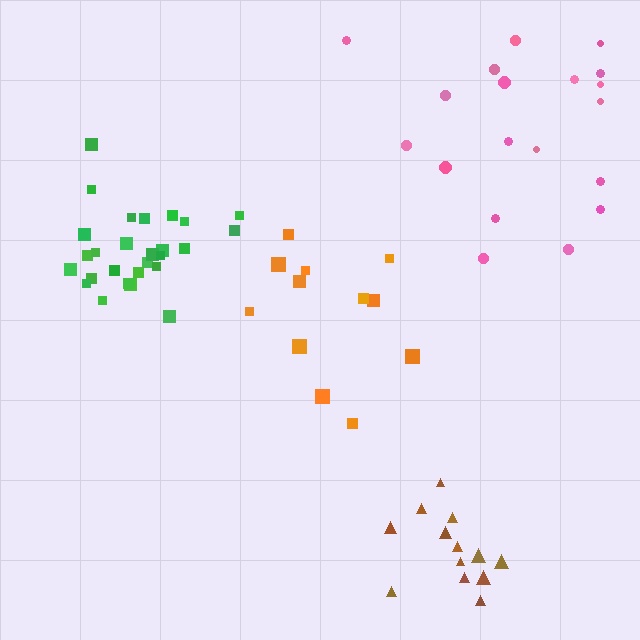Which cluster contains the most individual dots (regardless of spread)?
Green (27).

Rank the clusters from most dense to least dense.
green, brown, pink, orange.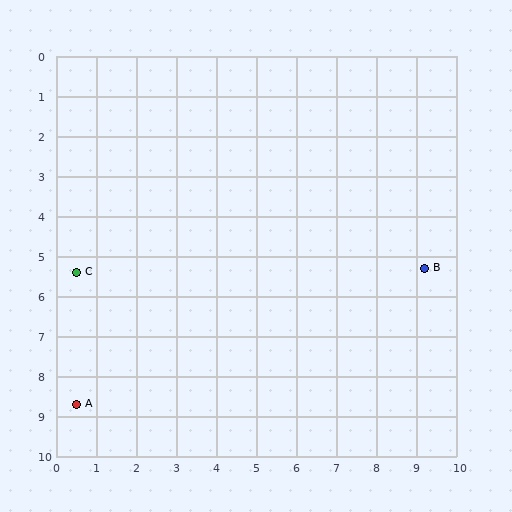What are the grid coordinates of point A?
Point A is at approximately (0.5, 8.7).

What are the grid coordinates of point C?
Point C is at approximately (0.5, 5.4).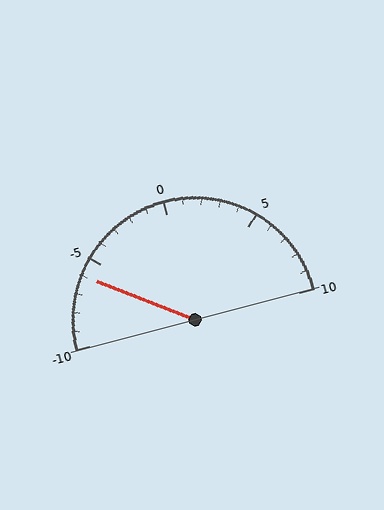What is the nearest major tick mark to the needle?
The nearest major tick mark is -5.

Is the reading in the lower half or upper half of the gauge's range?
The reading is in the lower half of the range (-10 to 10).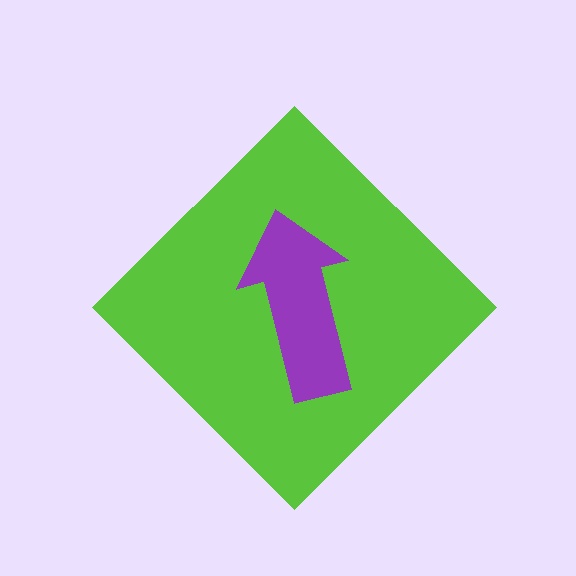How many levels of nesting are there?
2.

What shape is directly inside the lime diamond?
The purple arrow.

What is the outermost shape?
The lime diamond.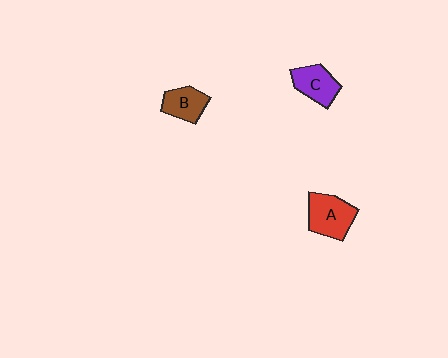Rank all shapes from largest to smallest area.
From largest to smallest: A (red), C (purple), B (brown).